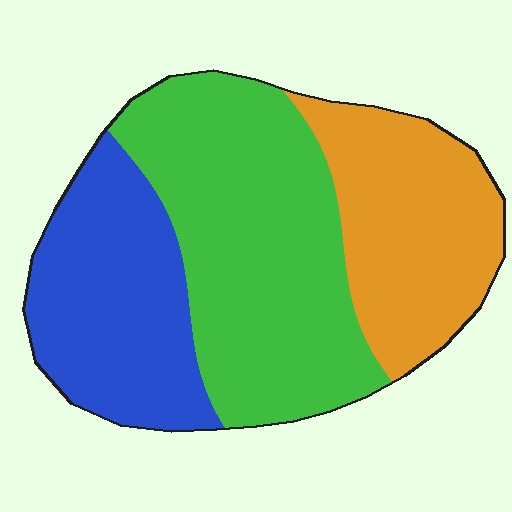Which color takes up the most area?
Green, at roughly 45%.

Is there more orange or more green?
Green.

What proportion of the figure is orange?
Orange takes up between a sixth and a third of the figure.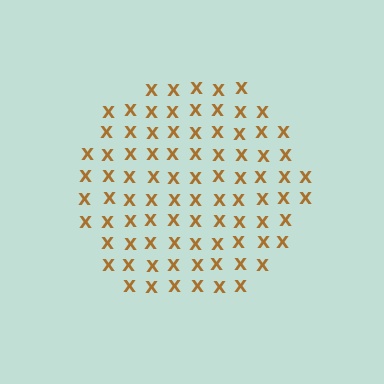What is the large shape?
The large shape is a circle.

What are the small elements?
The small elements are letter X's.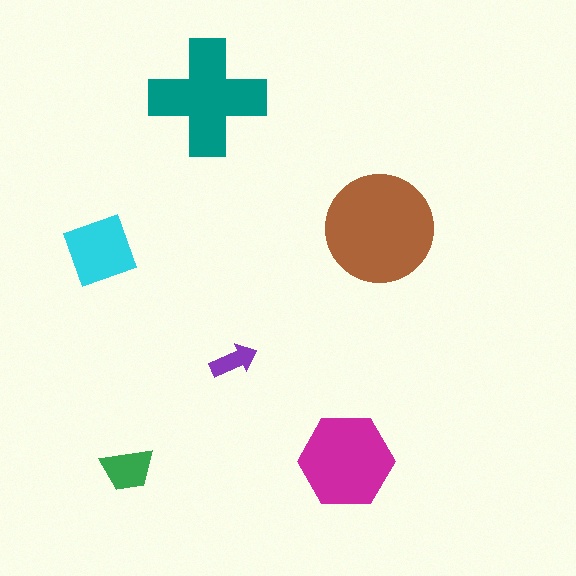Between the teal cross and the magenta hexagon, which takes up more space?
The teal cross.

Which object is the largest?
The brown circle.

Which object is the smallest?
The purple arrow.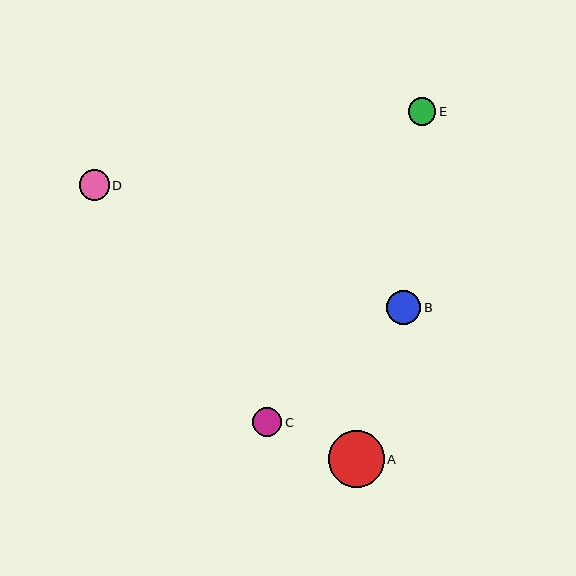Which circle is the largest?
Circle A is the largest with a size of approximately 56 pixels.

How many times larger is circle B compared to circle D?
Circle B is approximately 1.1 times the size of circle D.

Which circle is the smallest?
Circle E is the smallest with a size of approximately 28 pixels.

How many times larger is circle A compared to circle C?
Circle A is approximately 1.9 times the size of circle C.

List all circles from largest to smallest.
From largest to smallest: A, B, D, C, E.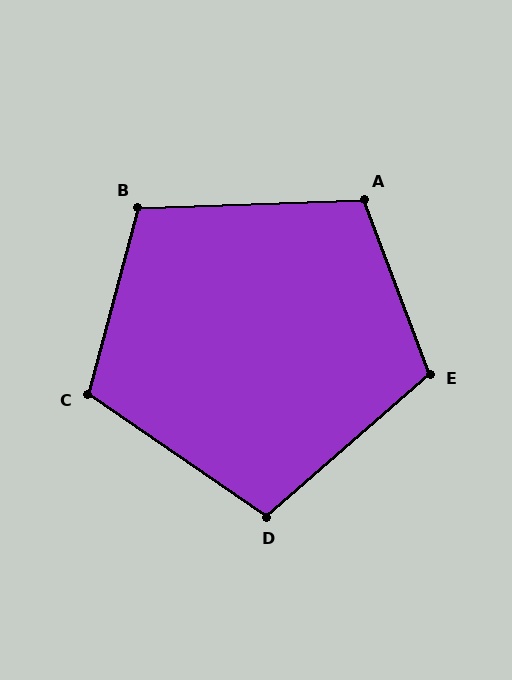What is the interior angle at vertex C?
Approximately 109 degrees (obtuse).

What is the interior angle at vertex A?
Approximately 109 degrees (obtuse).